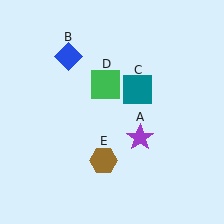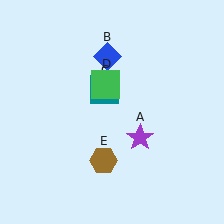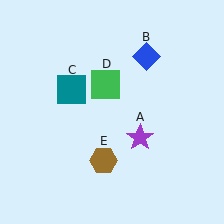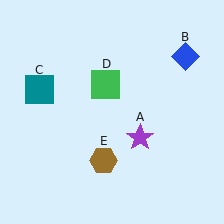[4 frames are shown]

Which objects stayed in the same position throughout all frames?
Purple star (object A) and green square (object D) and brown hexagon (object E) remained stationary.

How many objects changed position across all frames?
2 objects changed position: blue diamond (object B), teal square (object C).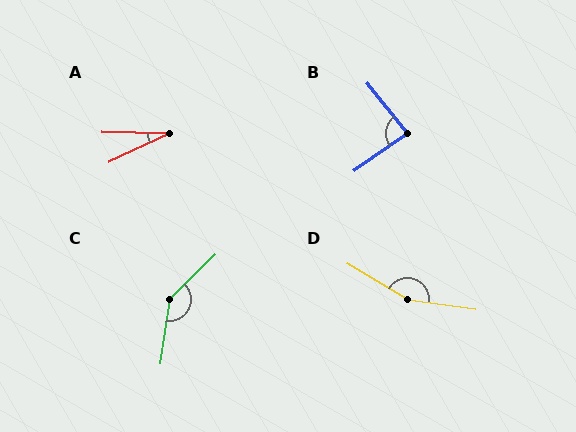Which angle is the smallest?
A, at approximately 26 degrees.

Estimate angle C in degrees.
Approximately 143 degrees.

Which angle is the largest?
D, at approximately 157 degrees.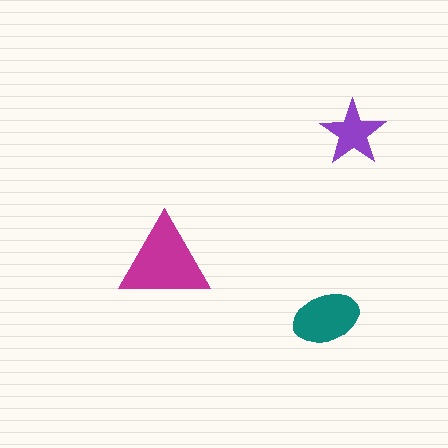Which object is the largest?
The magenta triangle.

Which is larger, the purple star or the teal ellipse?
The teal ellipse.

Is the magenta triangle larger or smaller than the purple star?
Larger.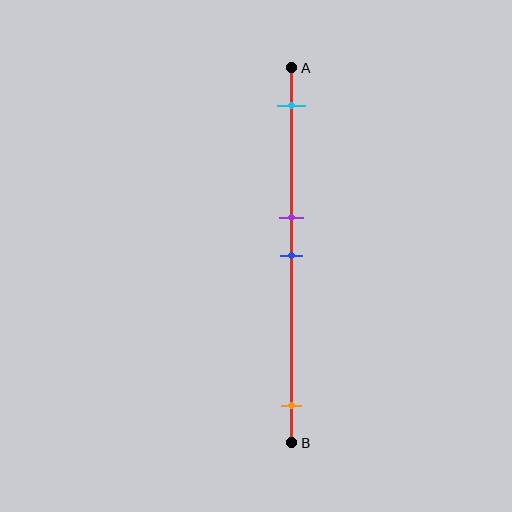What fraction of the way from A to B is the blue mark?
The blue mark is approximately 50% (0.5) of the way from A to B.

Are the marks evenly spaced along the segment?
No, the marks are not evenly spaced.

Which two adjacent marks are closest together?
The purple and blue marks are the closest adjacent pair.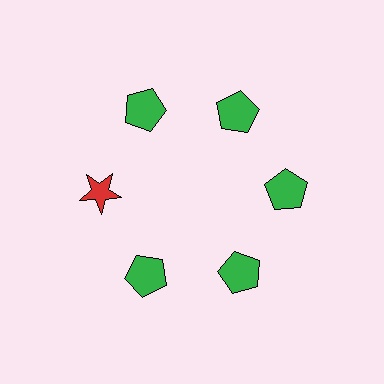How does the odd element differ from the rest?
It differs in both color (red instead of green) and shape (star instead of pentagon).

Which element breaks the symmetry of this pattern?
The red star at roughly the 9 o'clock position breaks the symmetry. All other shapes are green pentagons.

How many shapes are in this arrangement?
There are 6 shapes arranged in a ring pattern.